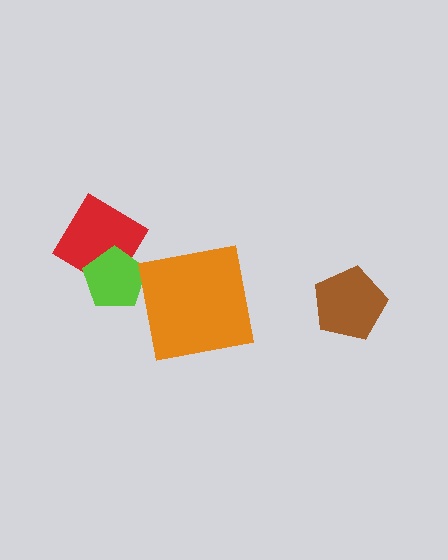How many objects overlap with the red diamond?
1 object overlaps with the red diamond.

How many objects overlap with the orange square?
0 objects overlap with the orange square.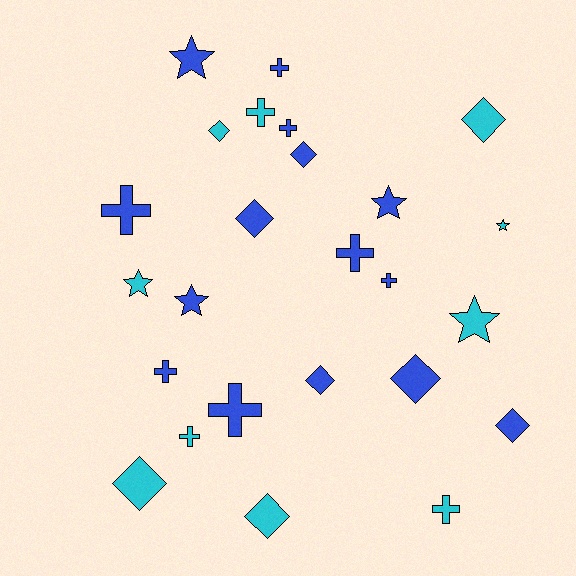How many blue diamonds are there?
There are 5 blue diamonds.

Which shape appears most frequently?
Cross, with 10 objects.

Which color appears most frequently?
Blue, with 15 objects.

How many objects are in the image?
There are 25 objects.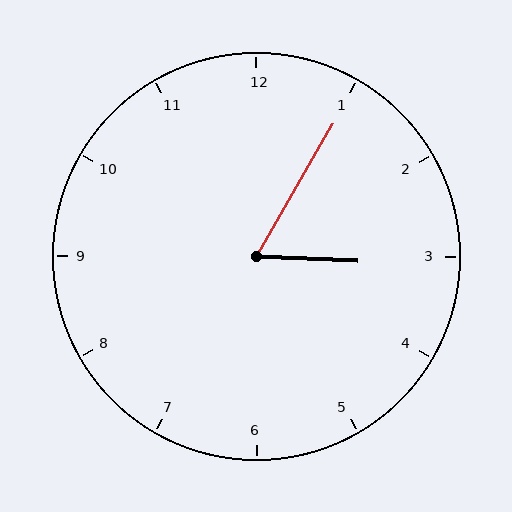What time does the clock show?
3:05.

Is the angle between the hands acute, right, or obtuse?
It is acute.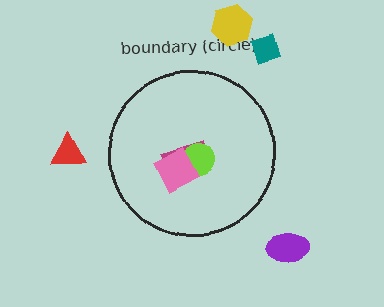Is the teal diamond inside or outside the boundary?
Outside.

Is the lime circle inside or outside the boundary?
Inside.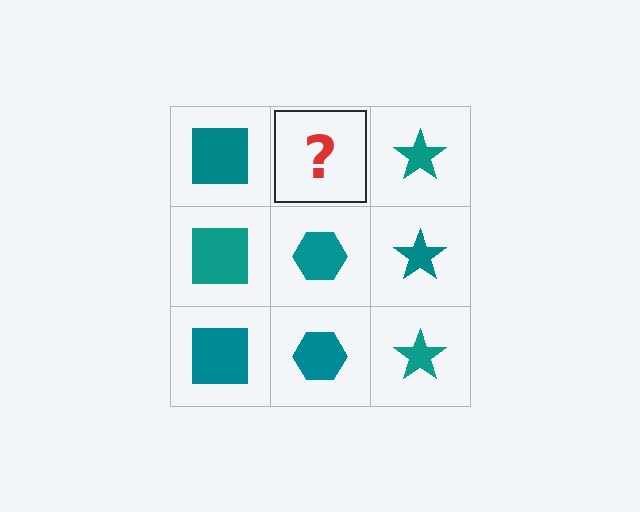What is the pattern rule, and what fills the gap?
The rule is that each column has a consistent shape. The gap should be filled with a teal hexagon.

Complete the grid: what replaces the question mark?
The question mark should be replaced with a teal hexagon.